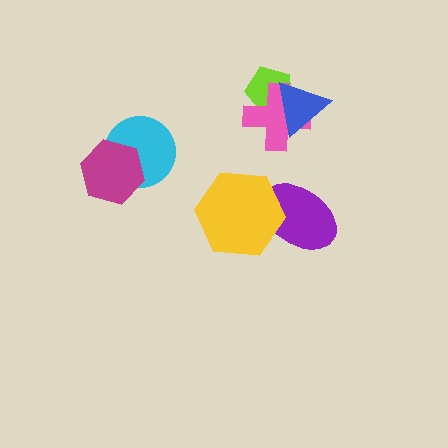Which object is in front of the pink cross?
The blue triangle is in front of the pink cross.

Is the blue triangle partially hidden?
No, no other shape covers it.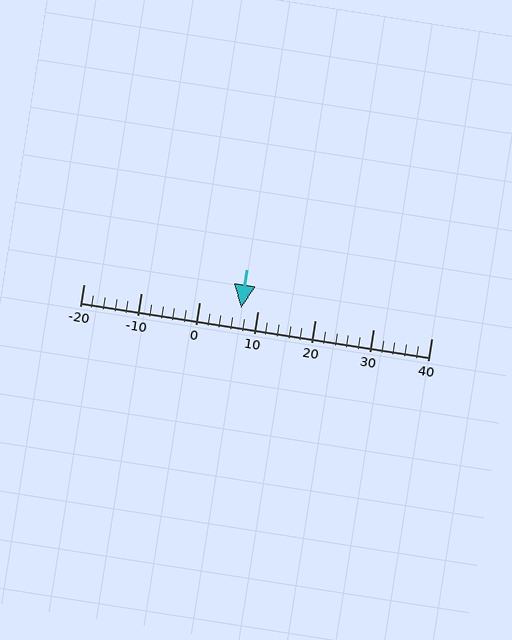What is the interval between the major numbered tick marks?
The major tick marks are spaced 10 units apart.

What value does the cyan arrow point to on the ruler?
The cyan arrow points to approximately 7.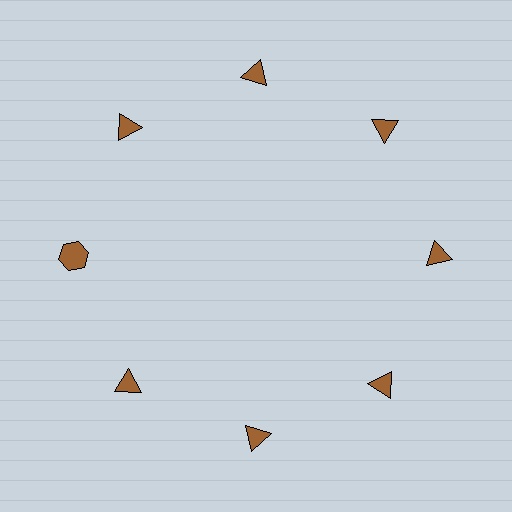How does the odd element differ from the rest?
It has a different shape: hexagon instead of triangle.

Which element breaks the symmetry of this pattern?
The brown hexagon at roughly the 9 o'clock position breaks the symmetry. All other shapes are brown triangles.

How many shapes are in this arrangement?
There are 8 shapes arranged in a ring pattern.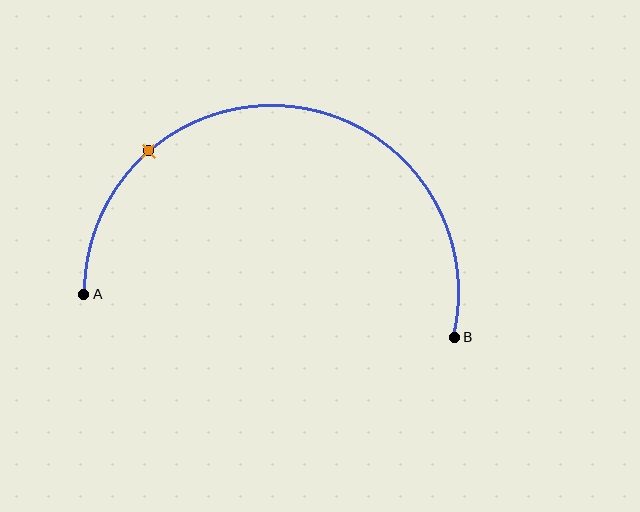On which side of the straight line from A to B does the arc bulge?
The arc bulges above the straight line connecting A and B.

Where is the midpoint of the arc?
The arc midpoint is the point on the curve farthest from the straight line joining A and B. It sits above that line.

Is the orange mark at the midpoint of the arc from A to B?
No. The orange mark lies on the arc but is closer to endpoint A. The arc midpoint would be at the point on the curve equidistant along the arc from both A and B.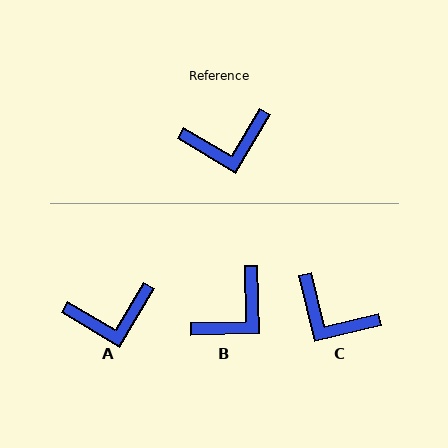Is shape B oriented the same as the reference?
No, it is off by about 33 degrees.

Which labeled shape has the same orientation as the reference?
A.